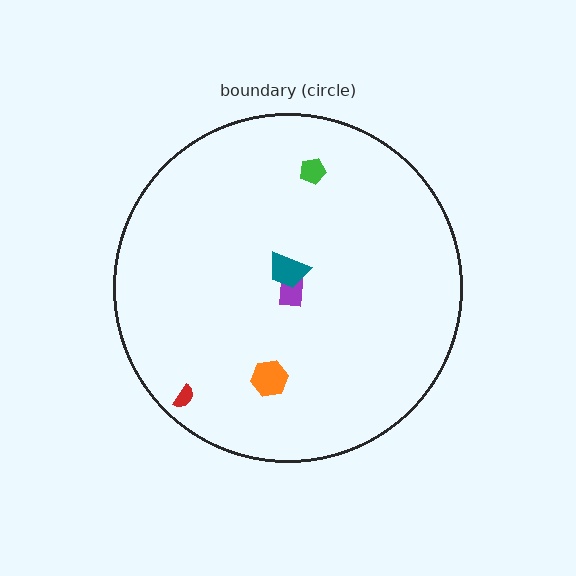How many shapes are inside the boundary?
5 inside, 0 outside.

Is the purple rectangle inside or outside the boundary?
Inside.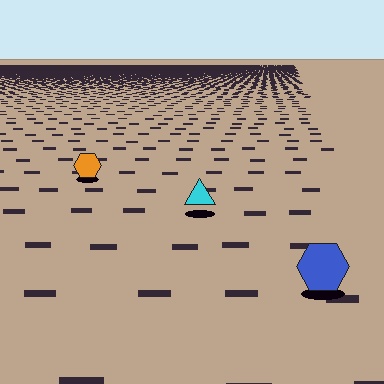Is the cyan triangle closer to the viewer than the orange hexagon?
Yes. The cyan triangle is closer — you can tell from the texture gradient: the ground texture is coarser near it.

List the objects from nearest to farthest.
From nearest to farthest: the blue hexagon, the cyan triangle, the orange hexagon.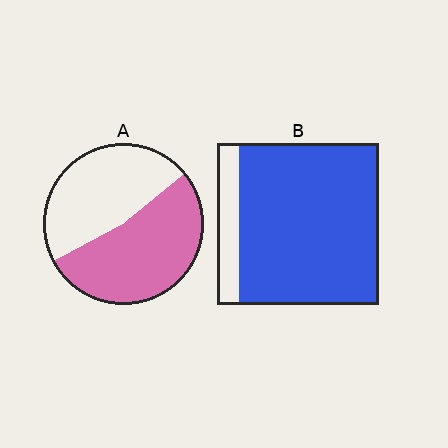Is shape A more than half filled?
Roughly half.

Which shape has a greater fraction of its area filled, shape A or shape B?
Shape B.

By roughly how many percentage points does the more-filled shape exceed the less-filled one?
By roughly 35 percentage points (B over A).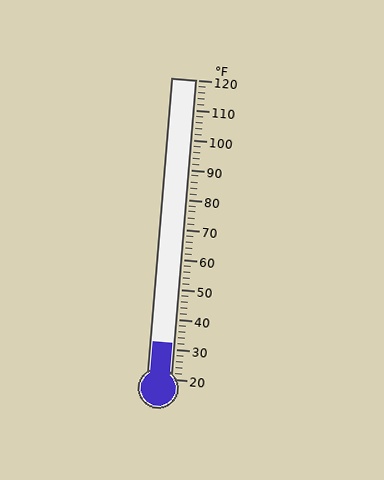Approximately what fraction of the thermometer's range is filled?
The thermometer is filled to approximately 10% of its range.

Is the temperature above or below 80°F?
The temperature is below 80°F.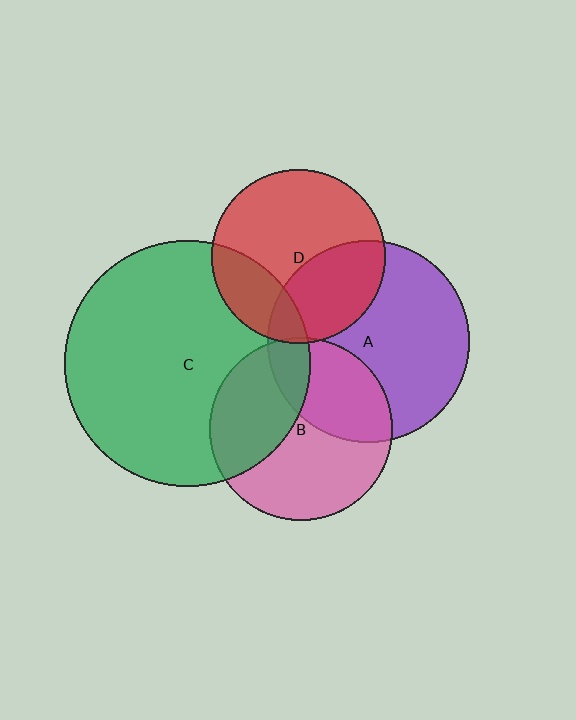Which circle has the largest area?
Circle C (green).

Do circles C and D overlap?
Yes.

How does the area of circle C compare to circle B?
Approximately 1.8 times.